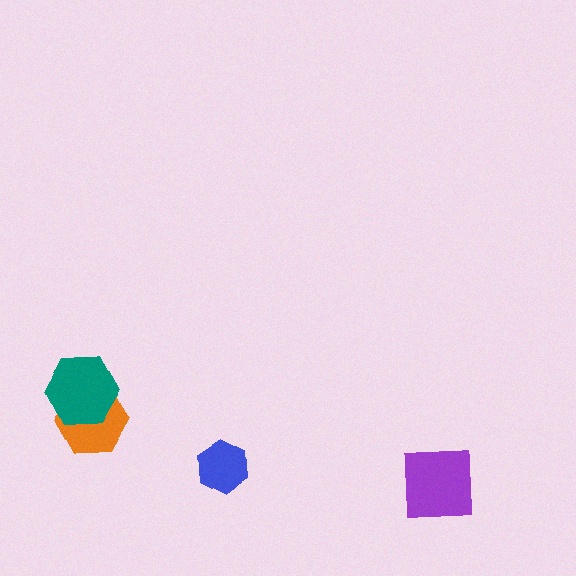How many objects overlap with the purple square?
0 objects overlap with the purple square.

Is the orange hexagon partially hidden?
Yes, it is partially covered by another shape.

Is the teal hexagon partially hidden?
No, no other shape covers it.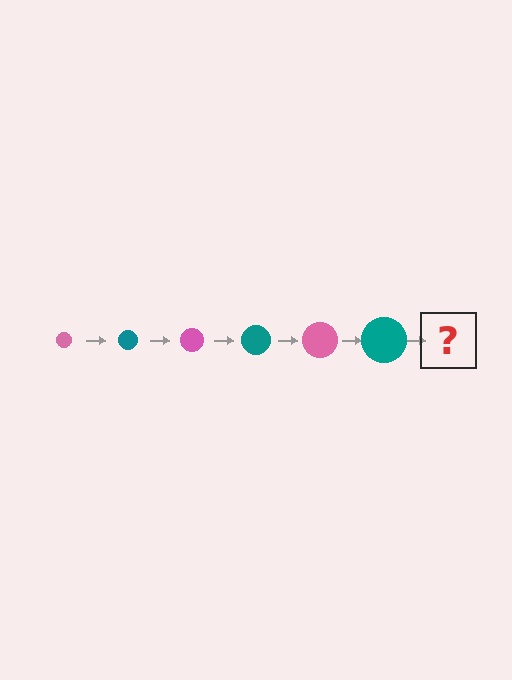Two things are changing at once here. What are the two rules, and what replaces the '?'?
The two rules are that the circle grows larger each step and the color cycles through pink and teal. The '?' should be a pink circle, larger than the previous one.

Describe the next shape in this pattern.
It should be a pink circle, larger than the previous one.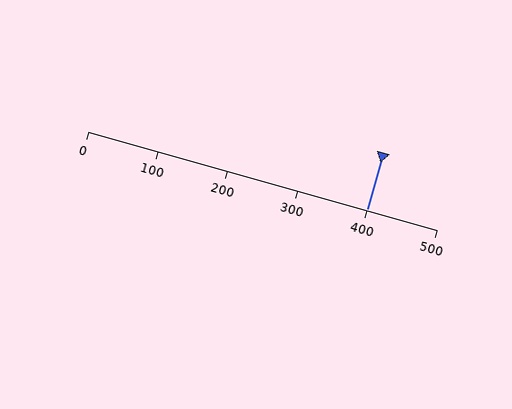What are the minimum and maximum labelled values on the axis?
The axis runs from 0 to 500.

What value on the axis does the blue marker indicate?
The marker indicates approximately 400.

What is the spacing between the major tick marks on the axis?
The major ticks are spaced 100 apart.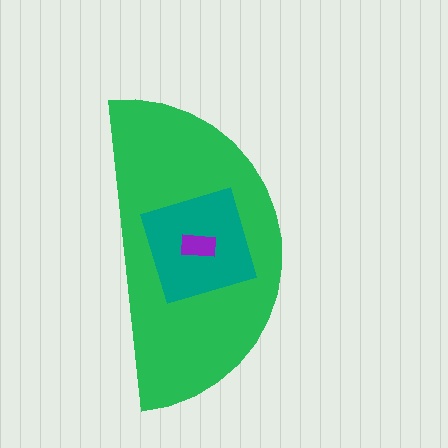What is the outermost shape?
The green semicircle.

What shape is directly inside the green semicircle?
The teal diamond.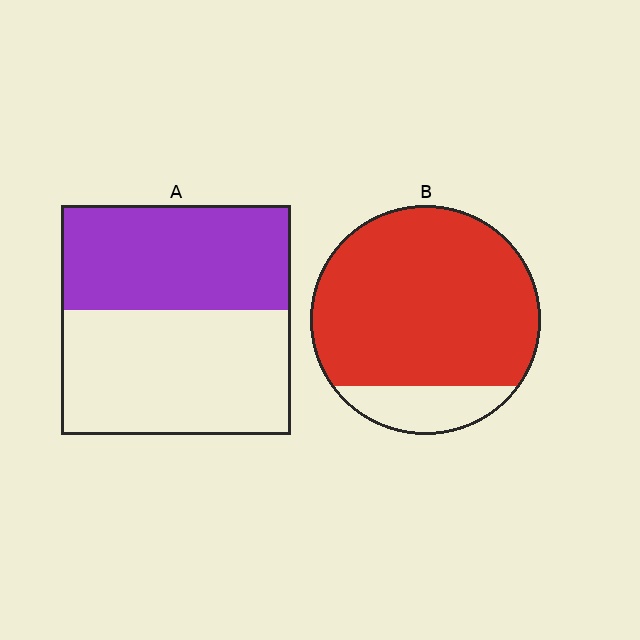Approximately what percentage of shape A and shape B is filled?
A is approximately 45% and B is approximately 85%.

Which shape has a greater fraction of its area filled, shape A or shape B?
Shape B.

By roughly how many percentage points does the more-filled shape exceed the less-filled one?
By roughly 40 percentage points (B over A).